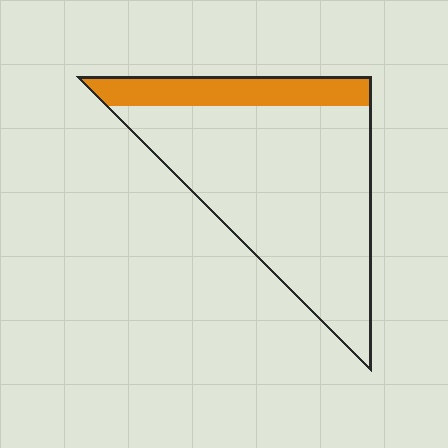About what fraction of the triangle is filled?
About one fifth (1/5).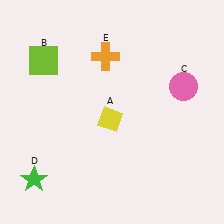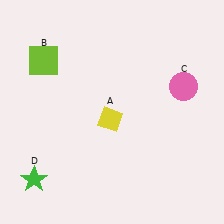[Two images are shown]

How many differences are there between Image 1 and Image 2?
There is 1 difference between the two images.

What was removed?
The orange cross (E) was removed in Image 2.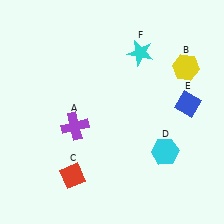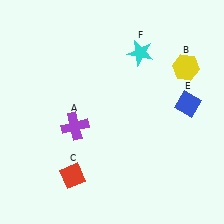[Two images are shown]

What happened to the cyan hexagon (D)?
The cyan hexagon (D) was removed in Image 2. It was in the bottom-right area of Image 1.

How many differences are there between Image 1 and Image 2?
There is 1 difference between the two images.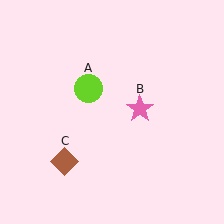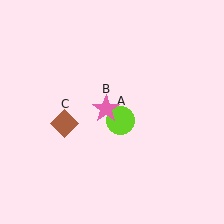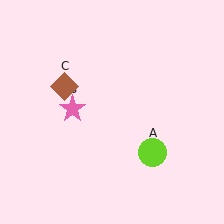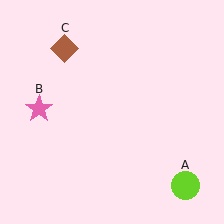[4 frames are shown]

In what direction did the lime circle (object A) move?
The lime circle (object A) moved down and to the right.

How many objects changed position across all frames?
3 objects changed position: lime circle (object A), pink star (object B), brown diamond (object C).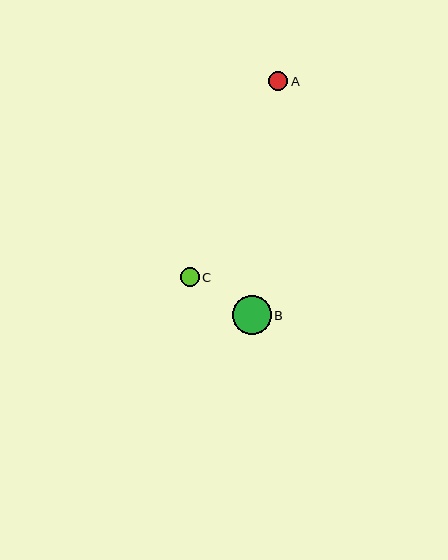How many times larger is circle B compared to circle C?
Circle B is approximately 2.1 times the size of circle C.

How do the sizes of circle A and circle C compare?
Circle A and circle C are approximately the same size.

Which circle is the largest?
Circle B is the largest with a size of approximately 38 pixels.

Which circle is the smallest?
Circle C is the smallest with a size of approximately 18 pixels.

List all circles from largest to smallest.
From largest to smallest: B, A, C.